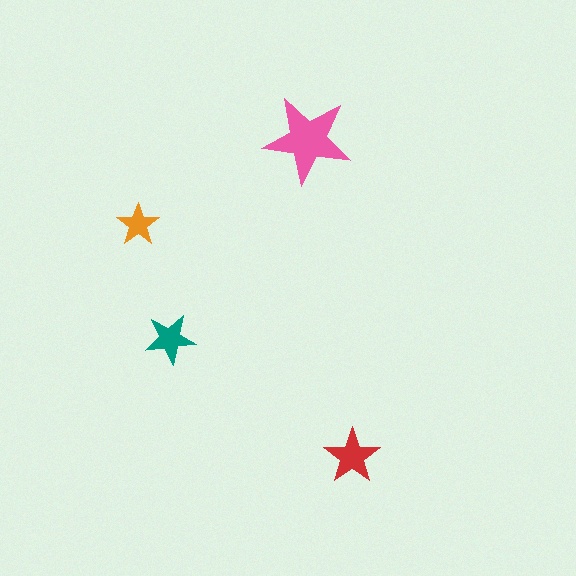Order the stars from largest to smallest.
the pink one, the red one, the teal one, the orange one.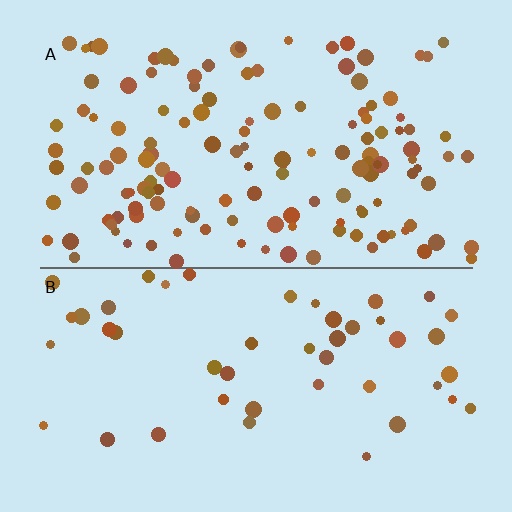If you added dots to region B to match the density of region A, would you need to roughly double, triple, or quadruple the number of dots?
Approximately triple.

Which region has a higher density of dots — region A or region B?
A (the top).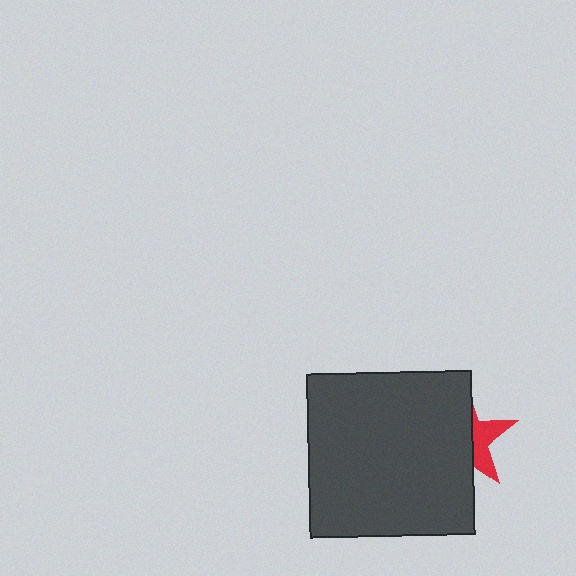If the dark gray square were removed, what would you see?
You would see the complete red star.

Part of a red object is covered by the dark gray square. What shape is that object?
It is a star.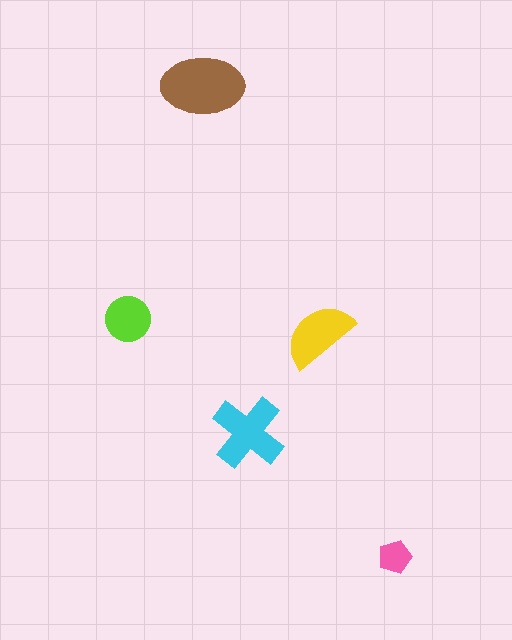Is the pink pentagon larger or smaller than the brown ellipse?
Smaller.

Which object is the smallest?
The pink pentagon.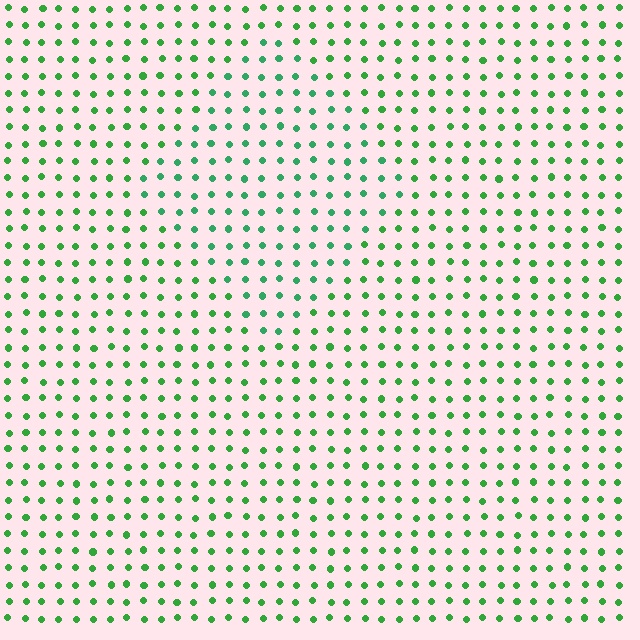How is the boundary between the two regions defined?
The boundary is defined purely by a slight shift in hue (about 21 degrees). Spacing, size, and orientation are identical on both sides.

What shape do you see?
I see a diamond.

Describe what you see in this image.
The image is filled with small green elements in a uniform arrangement. A diamond-shaped region is visible where the elements are tinted to a slightly different hue, forming a subtle color boundary.